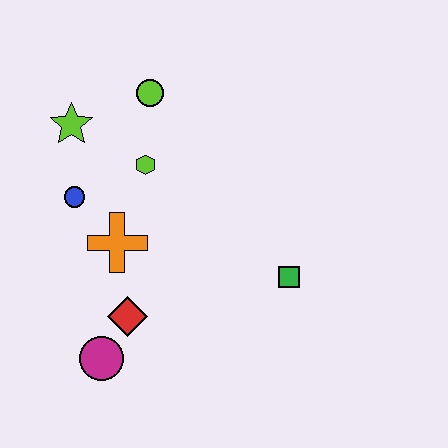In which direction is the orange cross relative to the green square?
The orange cross is to the left of the green square.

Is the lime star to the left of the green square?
Yes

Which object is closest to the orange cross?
The blue circle is closest to the orange cross.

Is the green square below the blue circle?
Yes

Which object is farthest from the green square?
The lime star is farthest from the green square.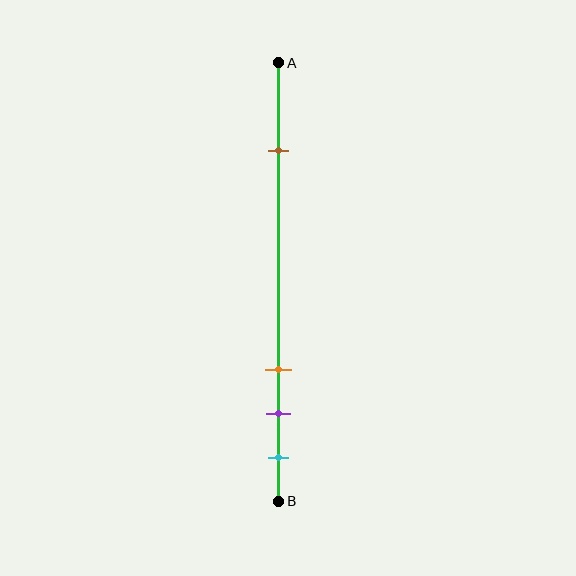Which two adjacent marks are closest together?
The purple and cyan marks are the closest adjacent pair.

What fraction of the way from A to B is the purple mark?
The purple mark is approximately 80% (0.8) of the way from A to B.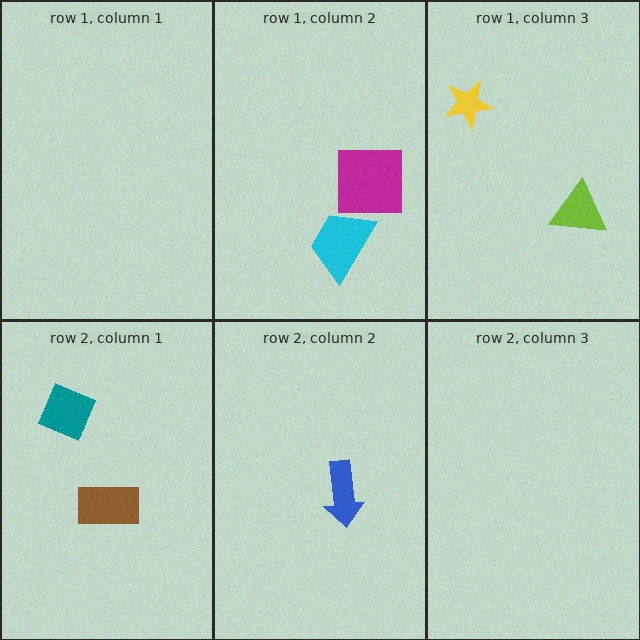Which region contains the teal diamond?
The row 2, column 1 region.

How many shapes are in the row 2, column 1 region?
2.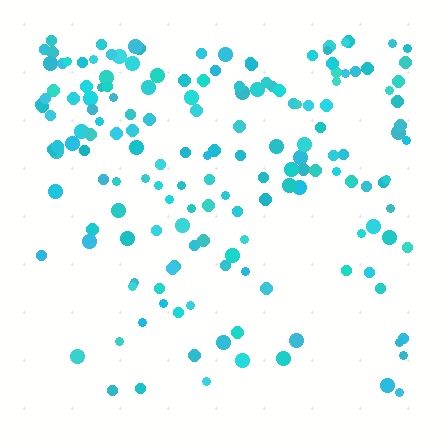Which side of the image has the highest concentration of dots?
The top.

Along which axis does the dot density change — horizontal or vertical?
Vertical.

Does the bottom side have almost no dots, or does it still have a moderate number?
Still a moderate number, just noticeably fewer than the top.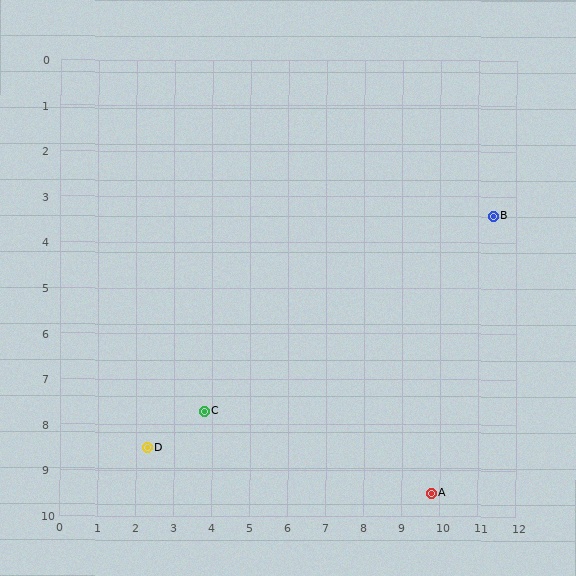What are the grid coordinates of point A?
Point A is at approximately (9.8, 9.5).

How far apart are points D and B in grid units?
Points D and B are about 10.4 grid units apart.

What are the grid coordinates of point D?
Point D is at approximately (2.3, 8.5).